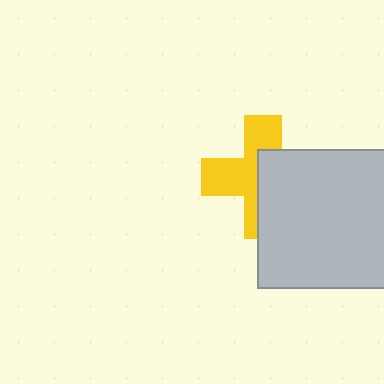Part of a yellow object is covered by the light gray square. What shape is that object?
It is a cross.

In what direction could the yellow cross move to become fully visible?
The yellow cross could move left. That would shift it out from behind the light gray square entirely.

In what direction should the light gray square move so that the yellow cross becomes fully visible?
The light gray square should move right. That is the shortest direction to clear the overlap and leave the yellow cross fully visible.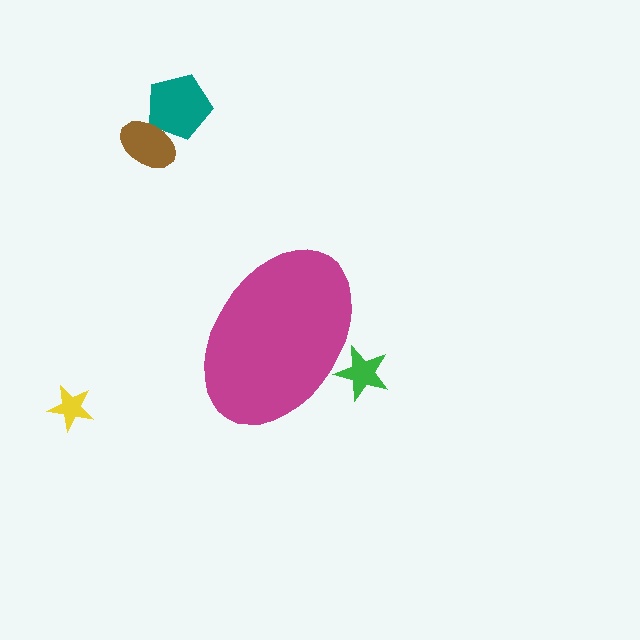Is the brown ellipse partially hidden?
No, the brown ellipse is fully visible.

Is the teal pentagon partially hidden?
No, the teal pentagon is fully visible.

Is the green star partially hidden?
Yes, the green star is partially hidden behind the magenta ellipse.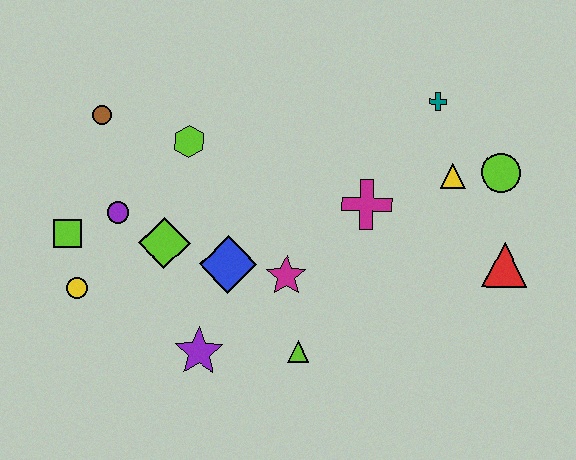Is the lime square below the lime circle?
Yes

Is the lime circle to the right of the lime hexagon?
Yes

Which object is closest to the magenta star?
The blue diamond is closest to the magenta star.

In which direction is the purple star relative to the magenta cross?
The purple star is to the left of the magenta cross.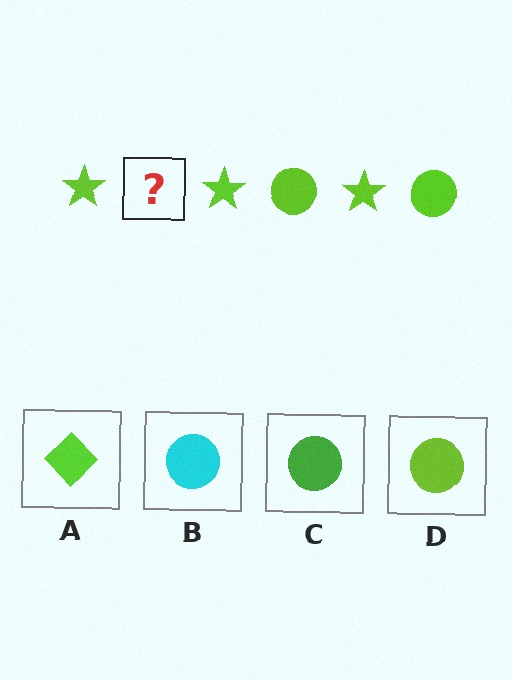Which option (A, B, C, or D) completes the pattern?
D.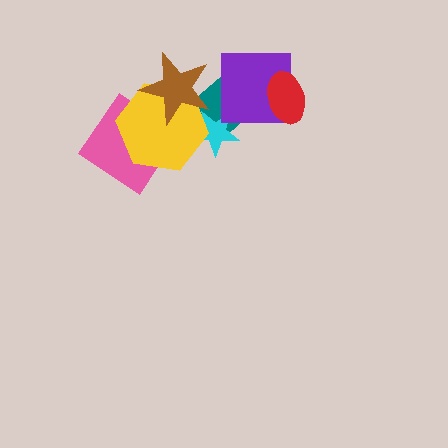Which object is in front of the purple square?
The red ellipse is in front of the purple square.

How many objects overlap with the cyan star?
2 objects overlap with the cyan star.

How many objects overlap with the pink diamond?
1 object overlaps with the pink diamond.